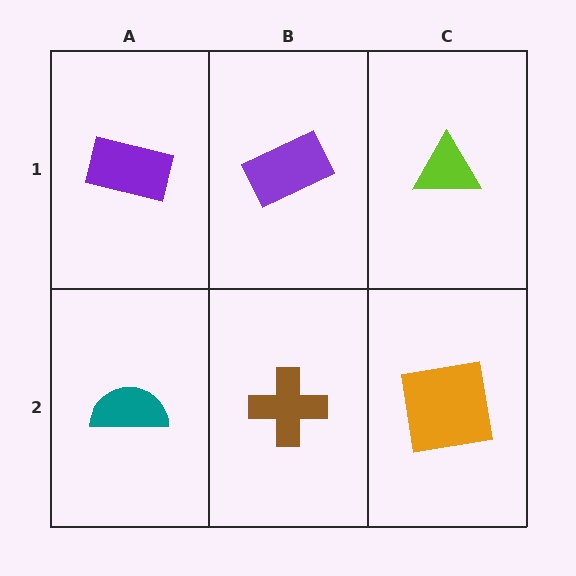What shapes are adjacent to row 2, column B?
A purple rectangle (row 1, column B), a teal semicircle (row 2, column A), an orange square (row 2, column C).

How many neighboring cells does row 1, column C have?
2.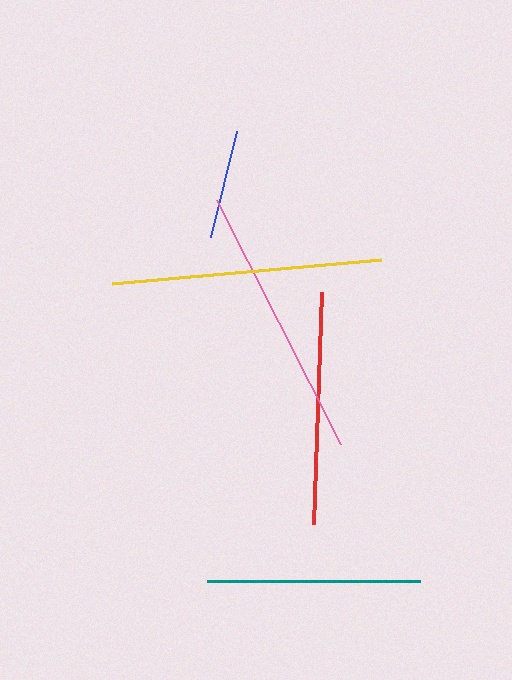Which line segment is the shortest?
The blue line is the shortest at approximately 109 pixels.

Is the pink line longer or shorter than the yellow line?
The pink line is longer than the yellow line.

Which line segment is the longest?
The pink line is the longest at approximately 274 pixels.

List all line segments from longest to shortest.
From longest to shortest: pink, yellow, red, teal, blue.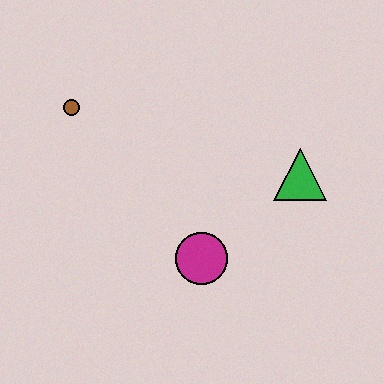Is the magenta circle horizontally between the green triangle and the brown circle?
Yes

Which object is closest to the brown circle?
The magenta circle is closest to the brown circle.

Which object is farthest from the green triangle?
The brown circle is farthest from the green triangle.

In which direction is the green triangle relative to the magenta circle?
The green triangle is to the right of the magenta circle.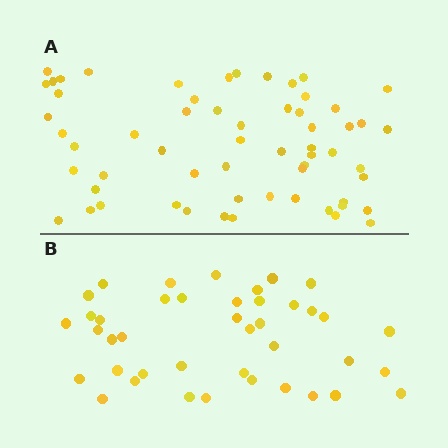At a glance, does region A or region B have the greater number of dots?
Region A (the top region) has more dots.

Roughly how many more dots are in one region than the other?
Region A has approximately 20 more dots than region B.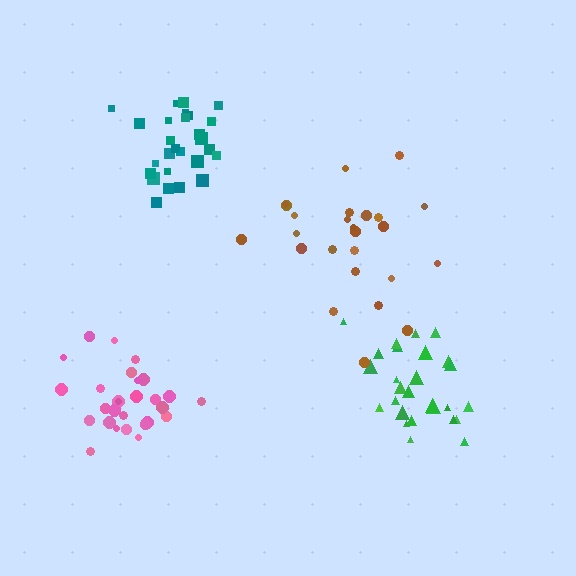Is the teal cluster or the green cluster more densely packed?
Teal.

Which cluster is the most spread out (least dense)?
Brown.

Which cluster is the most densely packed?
Teal.